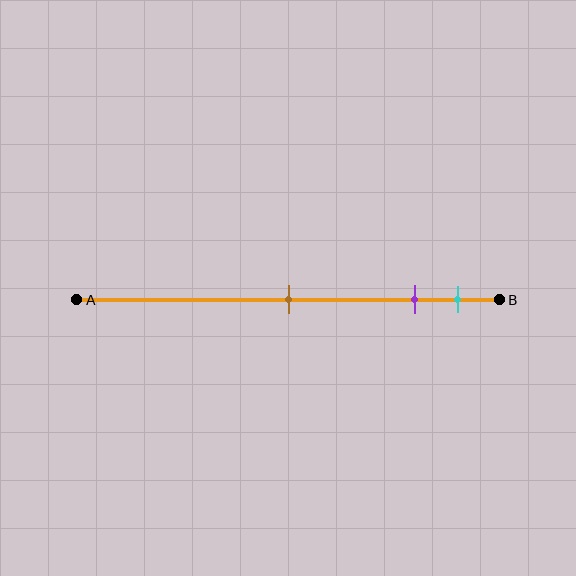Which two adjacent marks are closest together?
The purple and cyan marks are the closest adjacent pair.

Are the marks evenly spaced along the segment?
No, the marks are not evenly spaced.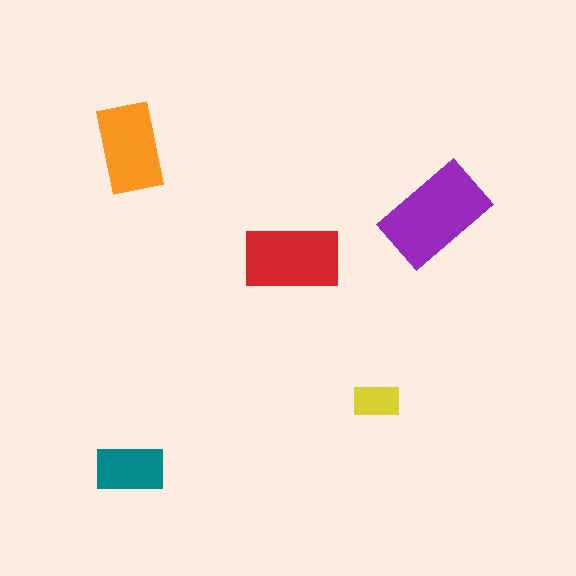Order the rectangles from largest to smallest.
the purple one, the red one, the orange one, the teal one, the yellow one.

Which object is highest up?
The orange rectangle is topmost.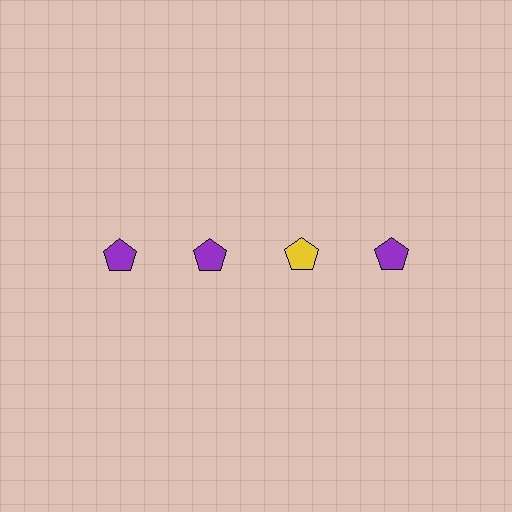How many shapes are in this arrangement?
There are 4 shapes arranged in a grid pattern.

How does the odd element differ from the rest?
It has a different color: yellow instead of purple.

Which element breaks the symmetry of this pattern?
The yellow pentagon in the top row, center column breaks the symmetry. All other shapes are purple pentagons.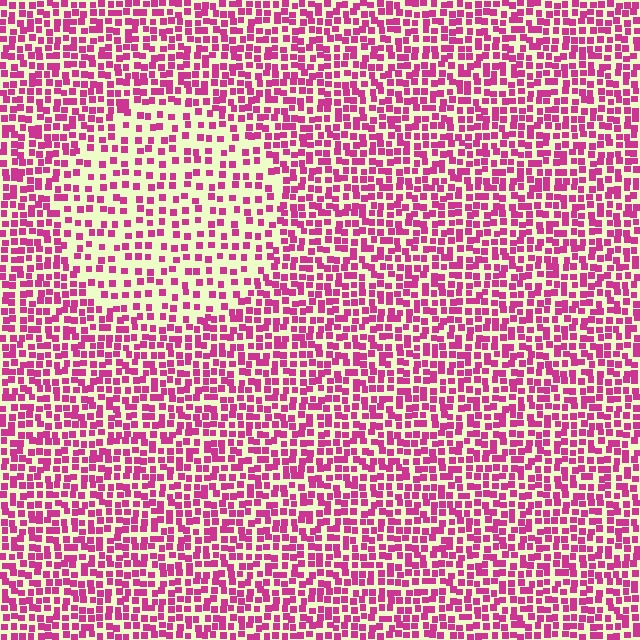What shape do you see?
I see a circle.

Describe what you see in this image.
The image contains small magenta elements arranged at two different densities. A circle-shaped region is visible where the elements are less densely packed than the surrounding area.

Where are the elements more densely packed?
The elements are more densely packed outside the circle boundary.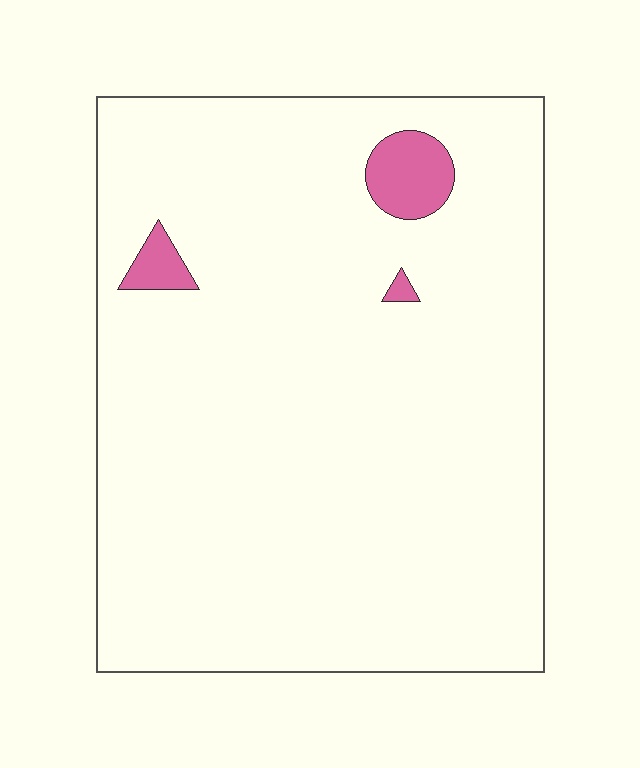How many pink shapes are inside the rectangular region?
3.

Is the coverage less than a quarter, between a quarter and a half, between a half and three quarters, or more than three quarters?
Less than a quarter.